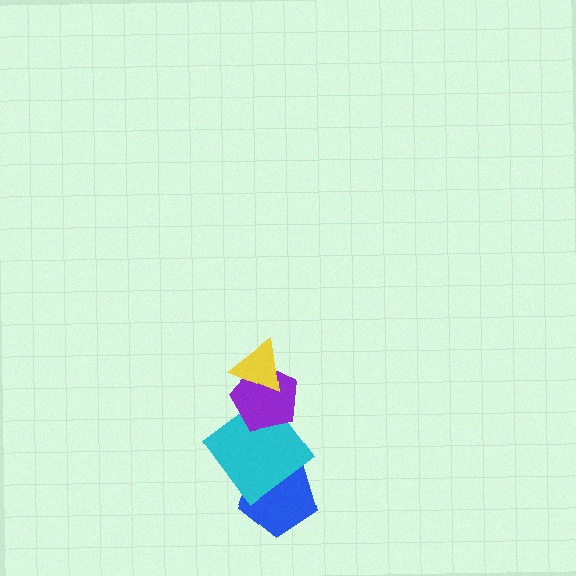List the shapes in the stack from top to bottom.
From top to bottom: the yellow triangle, the purple pentagon, the cyan diamond, the blue pentagon.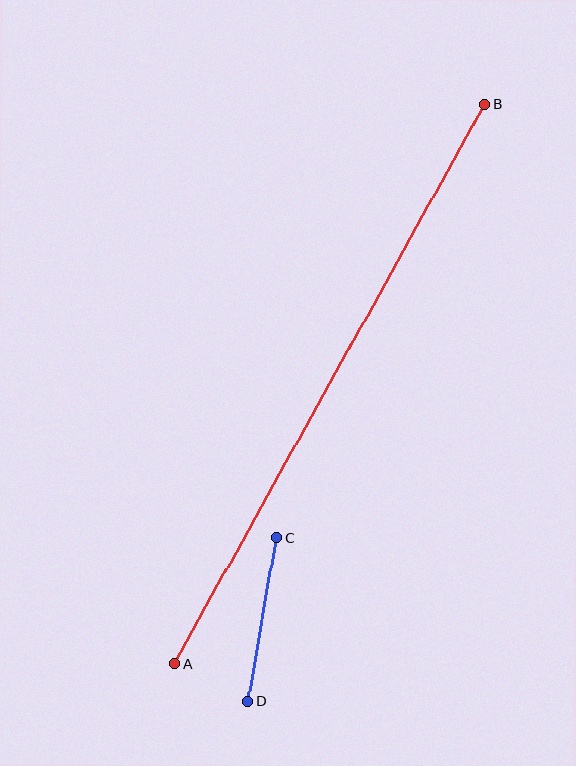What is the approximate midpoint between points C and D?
The midpoint is at approximately (262, 619) pixels.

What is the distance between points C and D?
The distance is approximately 166 pixels.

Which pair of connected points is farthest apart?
Points A and B are farthest apart.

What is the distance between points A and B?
The distance is approximately 640 pixels.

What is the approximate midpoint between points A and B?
The midpoint is at approximately (330, 384) pixels.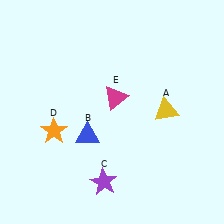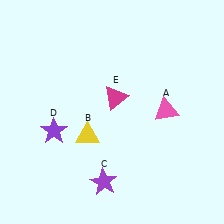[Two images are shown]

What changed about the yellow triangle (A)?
In Image 1, A is yellow. In Image 2, it changed to pink.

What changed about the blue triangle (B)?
In Image 1, B is blue. In Image 2, it changed to yellow.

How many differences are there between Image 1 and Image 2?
There are 3 differences between the two images.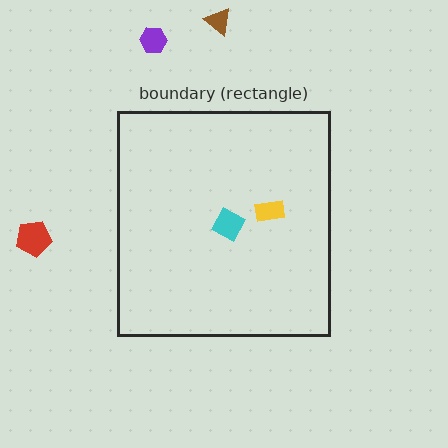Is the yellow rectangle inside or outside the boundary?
Inside.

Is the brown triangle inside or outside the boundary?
Outside.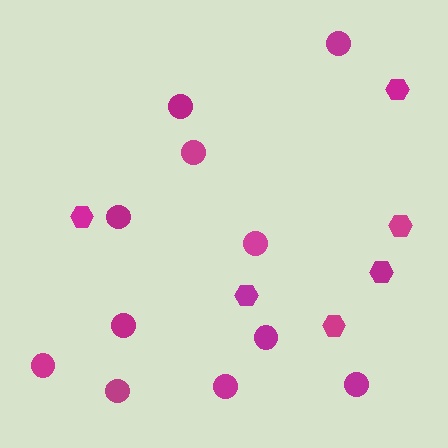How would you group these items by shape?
There are 2 groups: one group of circles (11) and one group of hexagons (6).